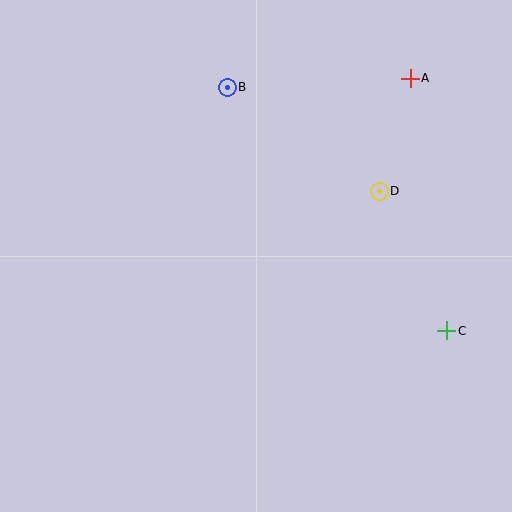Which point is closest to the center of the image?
Point D at (379, 191) is closest to the center.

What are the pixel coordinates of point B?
Point B is at (227, 87).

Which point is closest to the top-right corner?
Point A is closest to the top-right corner.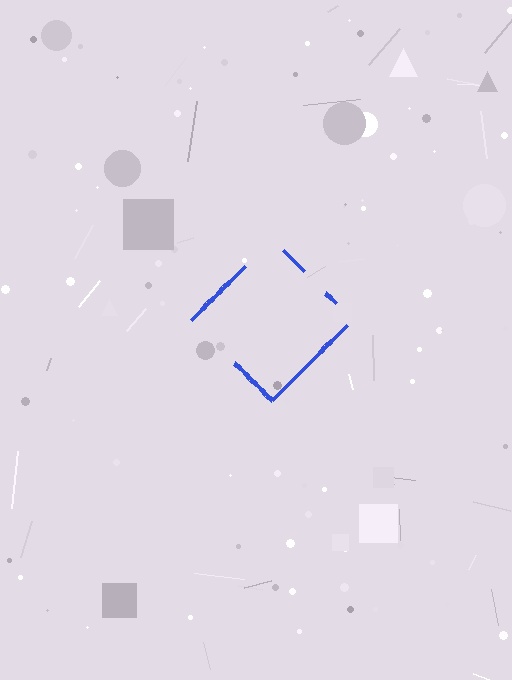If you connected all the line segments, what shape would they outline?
They would outline a diamond.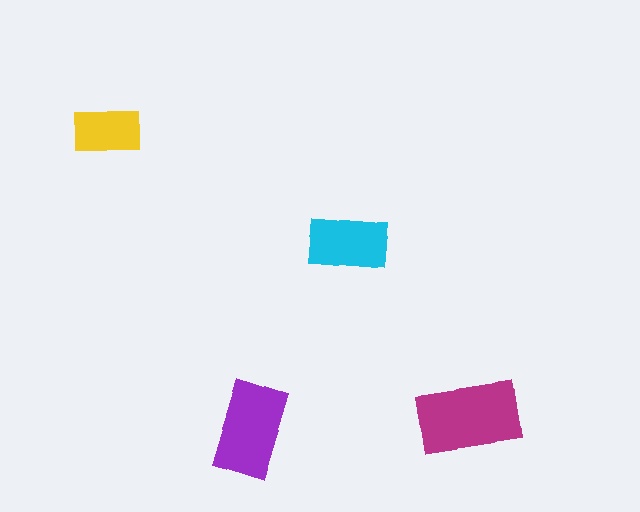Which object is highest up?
The yellow rectangle is topmost.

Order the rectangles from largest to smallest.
the magenta one, the purple one, the cyan one, the yellow one.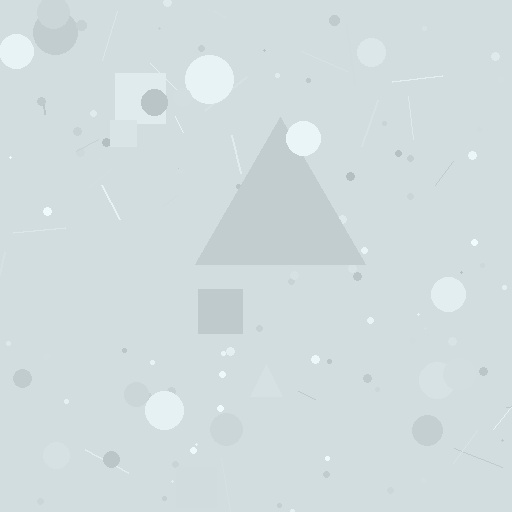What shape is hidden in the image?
A triangle is hidden in the image.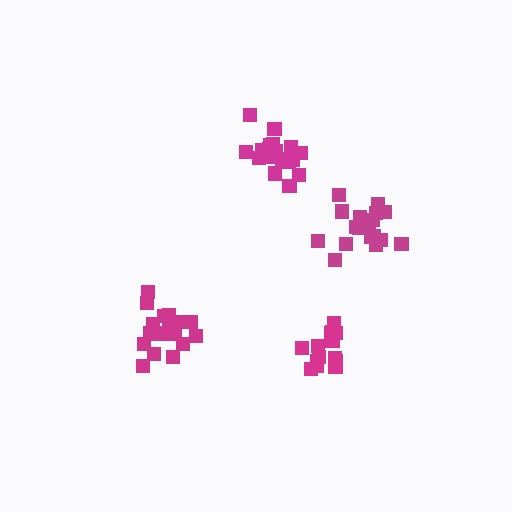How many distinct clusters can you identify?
There are 4 distinct clusters.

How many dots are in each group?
Group 1: 20 dots, Group 2: 15 dots, Group 3: 18 dots, Group 4: 18 dots (71 total).